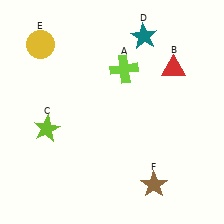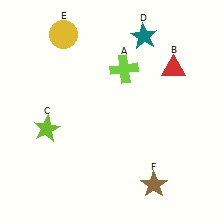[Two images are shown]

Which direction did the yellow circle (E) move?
The yellow circle (E) moved right.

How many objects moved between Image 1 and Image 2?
1 object moved between the two images.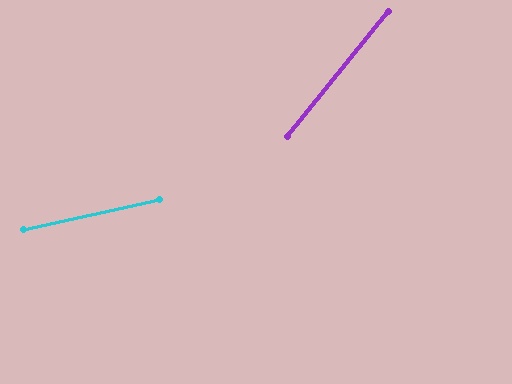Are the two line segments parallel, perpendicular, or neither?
Neither parallel nor perpendicular — they differ by about 39°.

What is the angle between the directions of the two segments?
Approximately 39 degrees.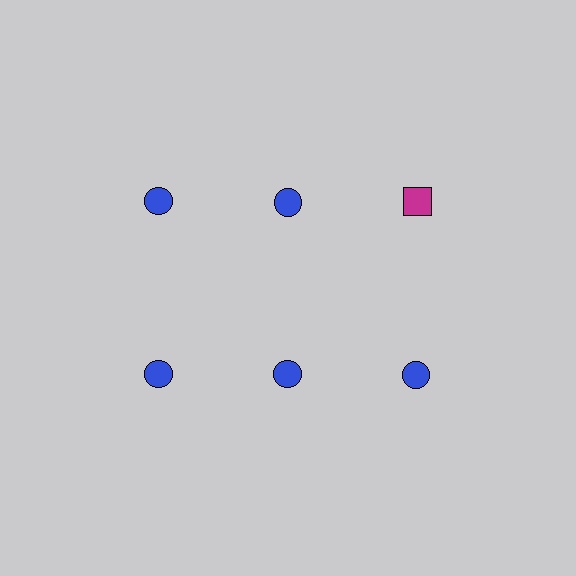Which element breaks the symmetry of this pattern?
The magenta square in the top row, center column breaks the symmetry. All other shapes are blue circles.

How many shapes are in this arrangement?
There are 6 shapes arranged in a grid pattern.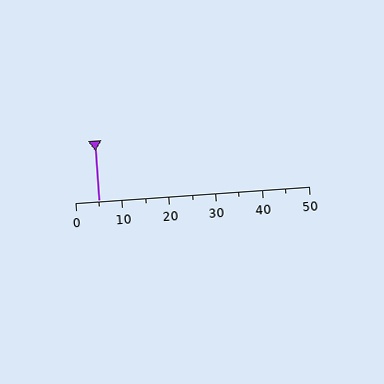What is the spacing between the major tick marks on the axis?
The major ticks are spaced 10 apart.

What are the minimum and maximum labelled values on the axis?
The axis runs from 0 to 50.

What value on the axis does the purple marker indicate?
The marker indicates approximately 5.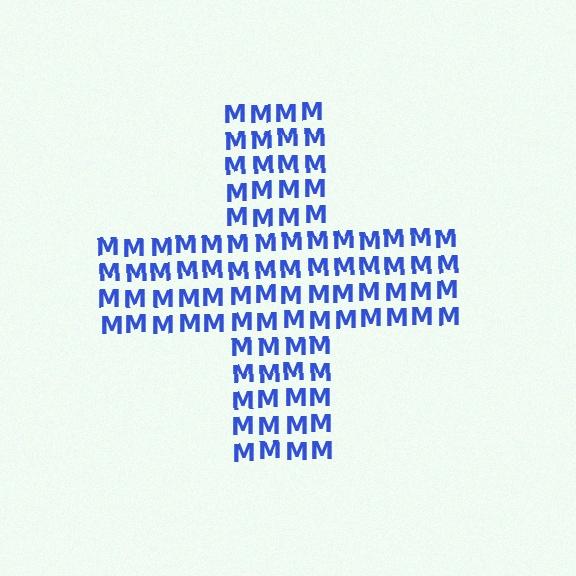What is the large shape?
The large shape is a cross.